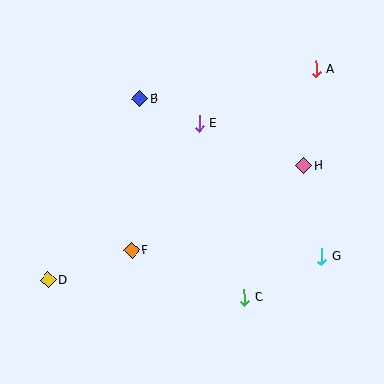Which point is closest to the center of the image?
Point E at (199, 124) is closest to the center.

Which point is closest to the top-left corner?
Point B is closest to the top-left corner.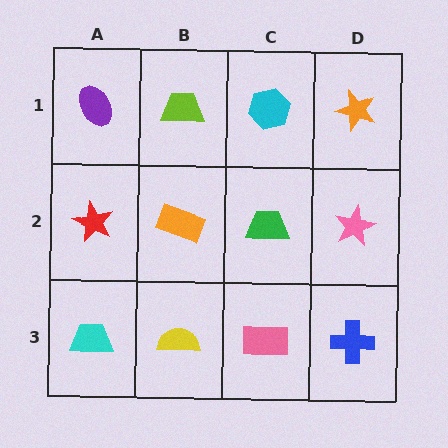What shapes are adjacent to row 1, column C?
A green trapezoid (row 2, column C), a lime trapezoid (row 1, column B), an orange star (row 1, column D).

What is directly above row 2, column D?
An orange star.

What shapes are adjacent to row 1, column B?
An orange rectangle (row 2, column B), a purple ellipse (row 1, column A), a cyan hexagon (row 1, column C).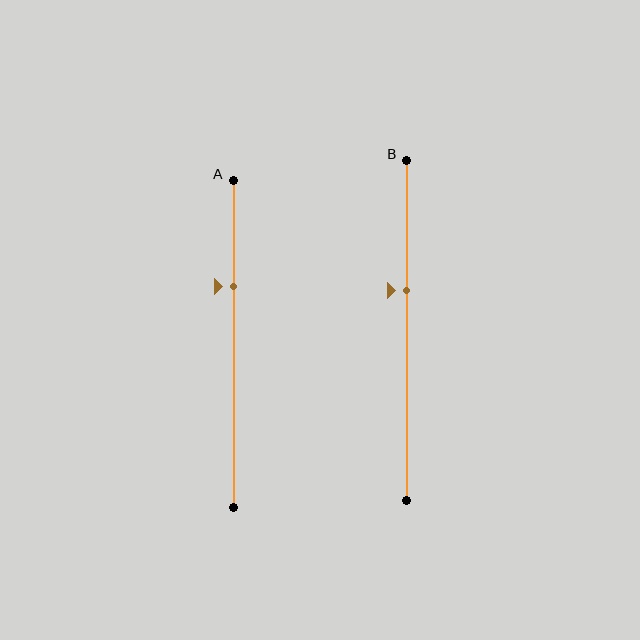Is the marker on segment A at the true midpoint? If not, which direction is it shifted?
No, the marker on segment A is shifted upward by about 17% of the segment length.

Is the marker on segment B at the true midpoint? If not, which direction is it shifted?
No, the marker on segment B is shifted upward by about 12% of the segment length.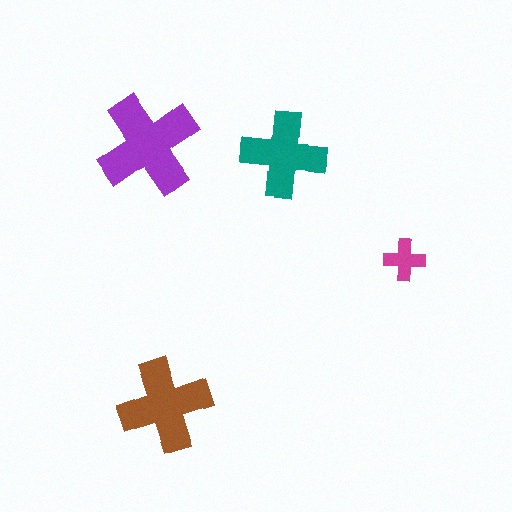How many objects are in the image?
There are 4 objects in the image.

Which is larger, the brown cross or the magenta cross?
The brown one.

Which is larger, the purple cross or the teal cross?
The purple one.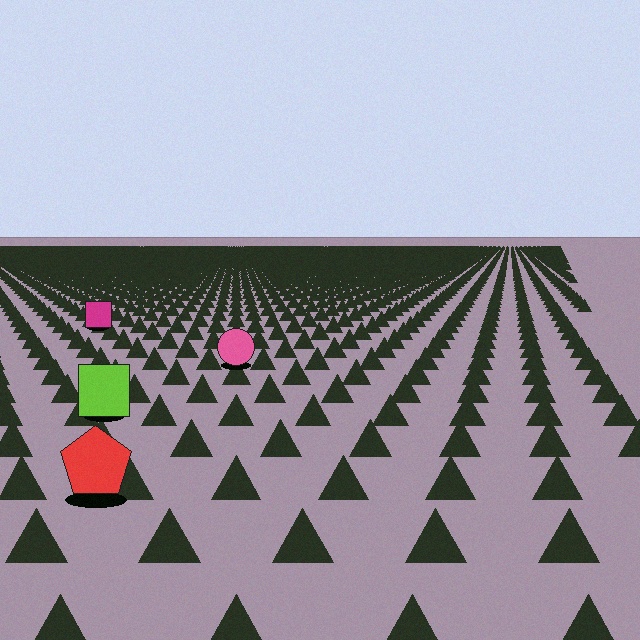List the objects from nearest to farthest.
From nearest to farthest: the red pentagon, the lime square, the pink circle, the magenta square.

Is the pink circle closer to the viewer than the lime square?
No. The lime square is closer — you can tell from the texture gradient: the ground texture is coarser near it.